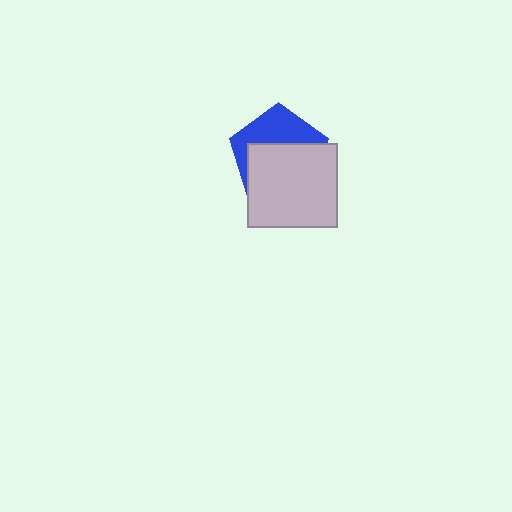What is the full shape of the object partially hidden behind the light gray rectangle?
The partially hidden object is a blue pentagon.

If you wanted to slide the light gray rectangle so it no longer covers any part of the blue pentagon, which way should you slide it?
Slide it down — that is the most direct way to separate the two shapes.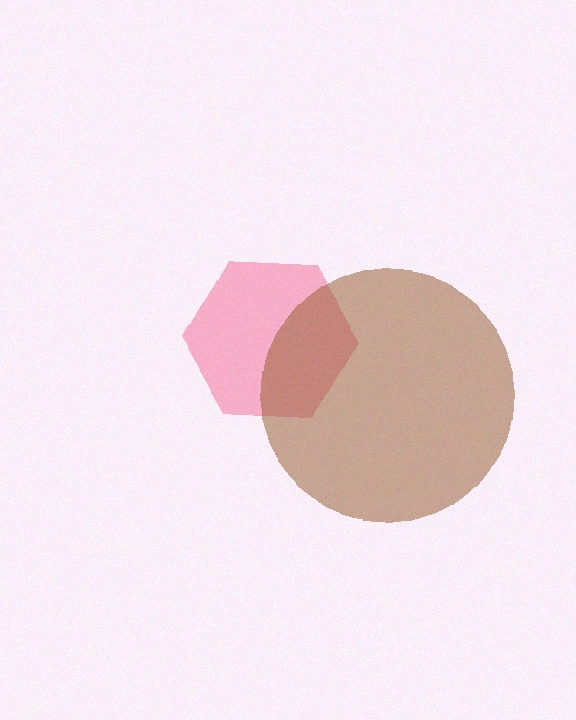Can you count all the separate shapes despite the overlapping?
Yes, there are 2 separate shapes.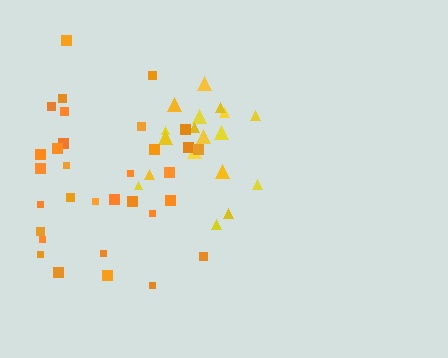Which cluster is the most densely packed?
Yellow.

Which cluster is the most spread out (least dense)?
Orange.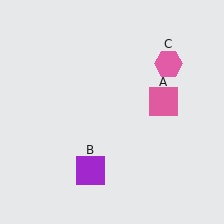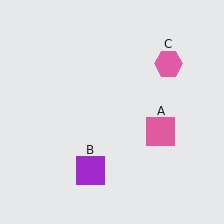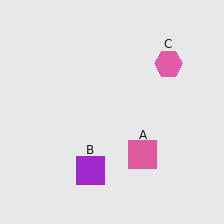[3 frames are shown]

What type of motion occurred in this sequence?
The pink square (object A) rotated clockwise around the center of the scene.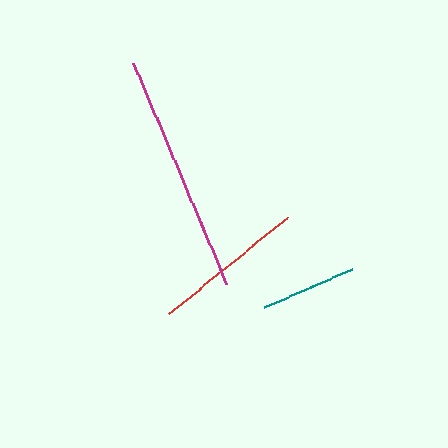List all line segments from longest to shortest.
From longest to shortest: magenta, red, teal.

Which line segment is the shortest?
The teal line is the shortest at approximately 96 pixels.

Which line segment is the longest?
The magenta line is the longest at approximately 239 pixels.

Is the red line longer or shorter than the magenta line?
The magenta line is longer than the red line.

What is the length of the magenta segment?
The magenta segment is approximately 239 pixels long.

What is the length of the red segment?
The red segment is approximately 153 pixels long.